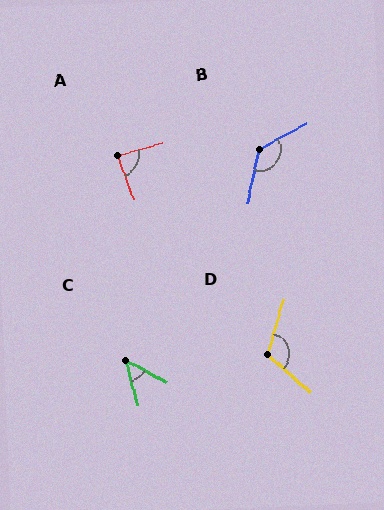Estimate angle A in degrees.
Approximately 85 degrees.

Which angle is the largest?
B, at approximately 131 degrees.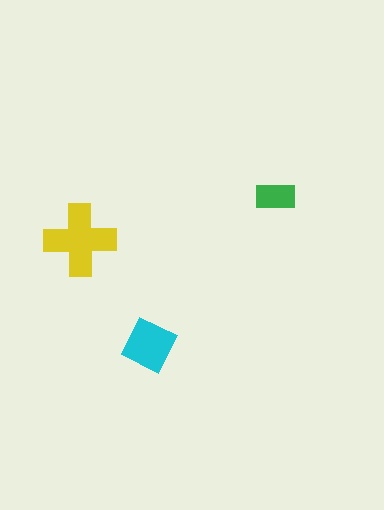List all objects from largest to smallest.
The yellow cross, the cyan square, the green rectangle.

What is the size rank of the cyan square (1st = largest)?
2nd.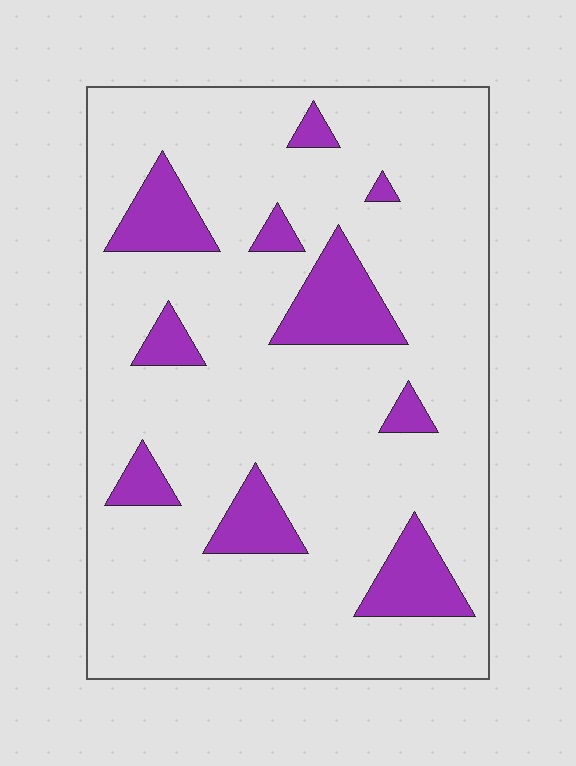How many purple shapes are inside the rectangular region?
10.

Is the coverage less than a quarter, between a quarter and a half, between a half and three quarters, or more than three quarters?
Less than a quarter.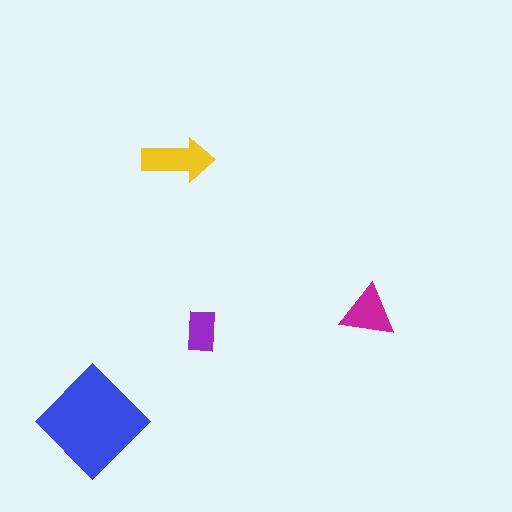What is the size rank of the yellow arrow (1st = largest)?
2nd.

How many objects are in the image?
There are 4 objects in the image.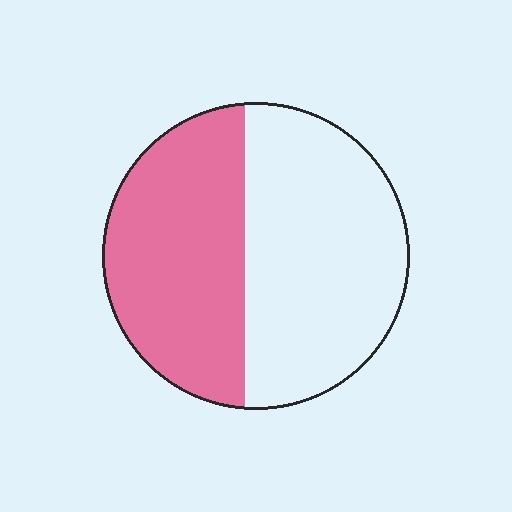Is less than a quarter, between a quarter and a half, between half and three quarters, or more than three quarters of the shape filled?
Between a quarter and a half.